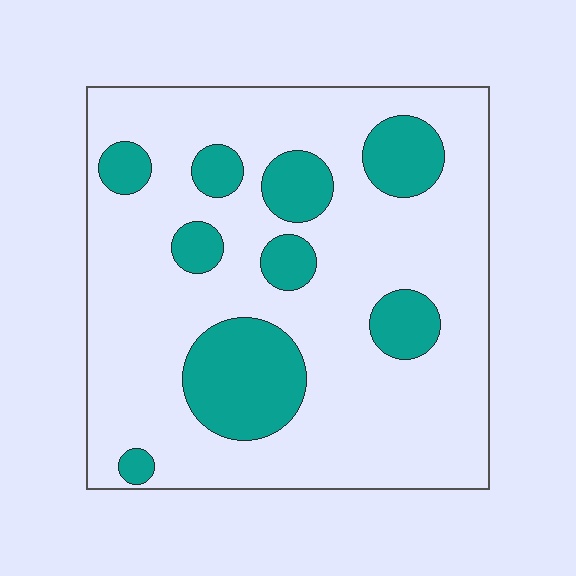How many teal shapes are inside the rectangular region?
9.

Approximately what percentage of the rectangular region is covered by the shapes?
Approximately 20%.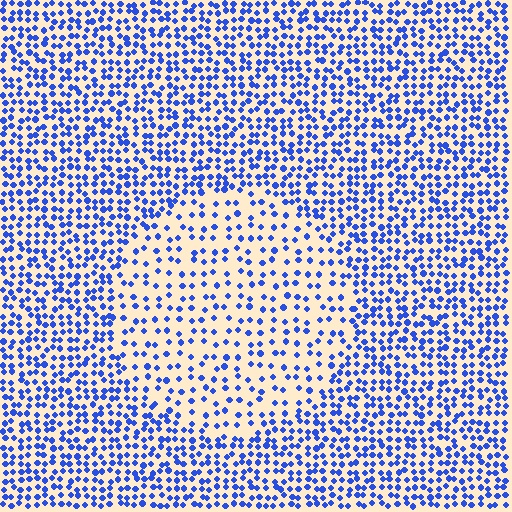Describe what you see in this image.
The image contains small blue elements arranged at two different densities. A circle-shaped region is visible where the elements are less densely packed than the surrounding area.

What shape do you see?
I see a circle.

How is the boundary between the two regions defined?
The boundary is defined by a change in element density (approximately 2.0x ratio). All elements are the same color, size, and shape.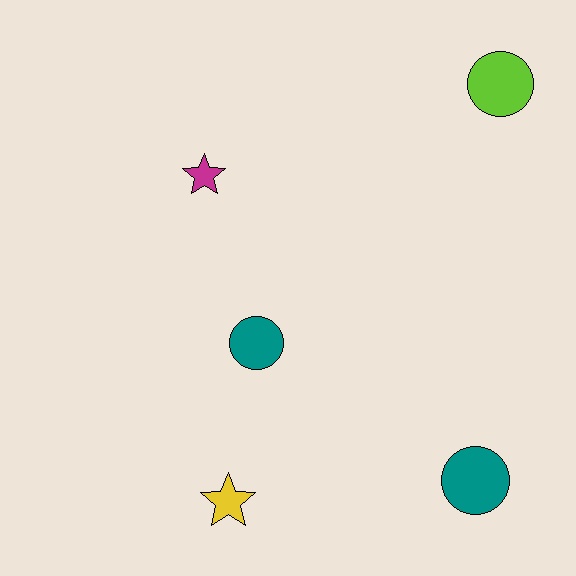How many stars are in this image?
There are 2 stars.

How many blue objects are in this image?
There are no blue objects.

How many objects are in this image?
There are 5 objects.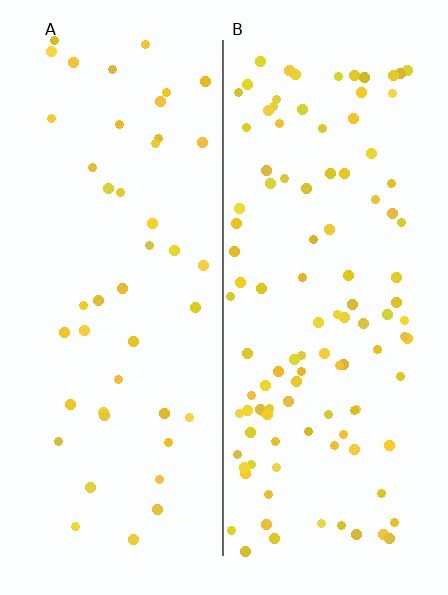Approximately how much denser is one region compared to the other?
Approximately 2.5× — region B over region A.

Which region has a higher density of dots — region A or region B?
B (the right).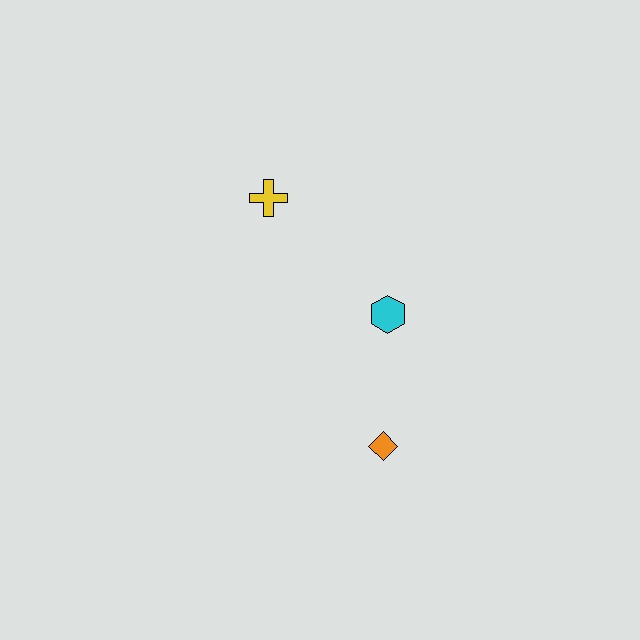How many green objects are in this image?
There are no green objects.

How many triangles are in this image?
There are no triangles.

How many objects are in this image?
There are 3 objects.